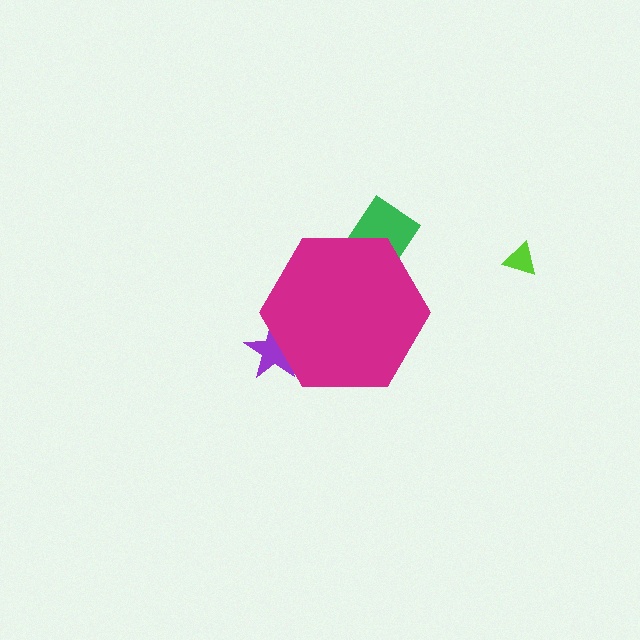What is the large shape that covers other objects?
A magenta hexagon.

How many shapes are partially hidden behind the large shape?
2 shapes are partially hidden.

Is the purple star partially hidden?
Yes, the purple star is partially hidden behind the magenta hexagon.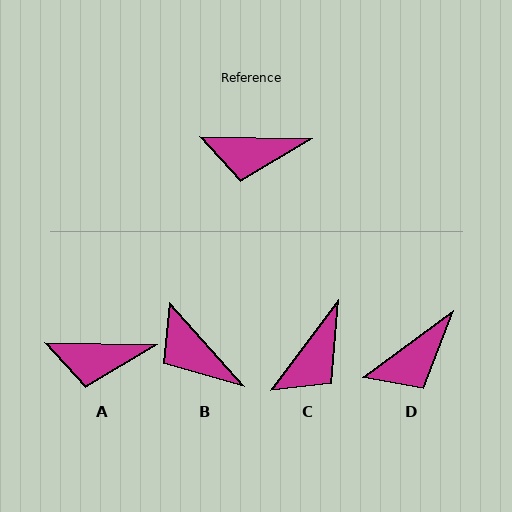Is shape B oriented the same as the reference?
No, it is off by about 47 degrees.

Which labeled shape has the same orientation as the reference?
A.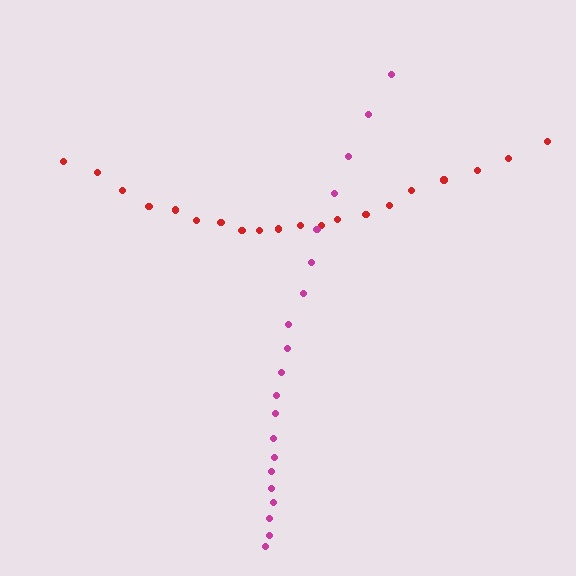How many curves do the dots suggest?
There are 2 distinct paths.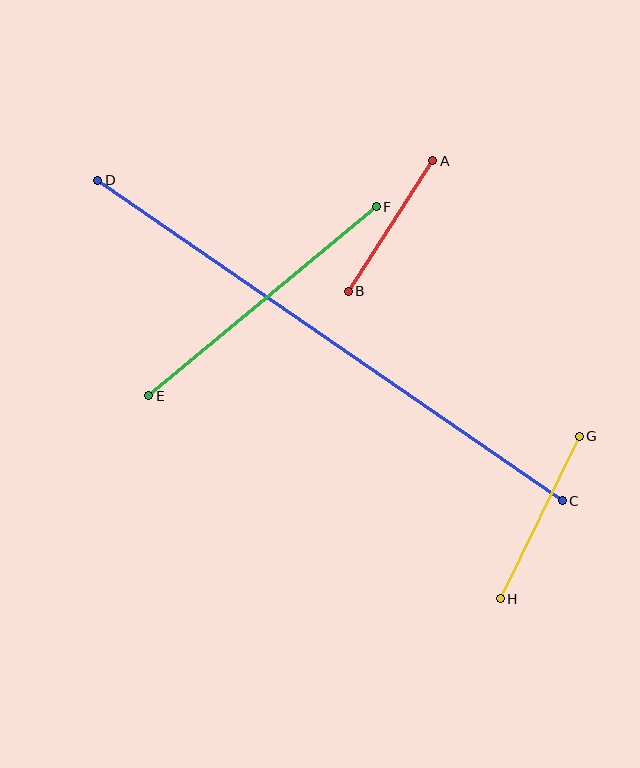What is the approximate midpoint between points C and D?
The midpoint is at approximately (330, 340) pixels.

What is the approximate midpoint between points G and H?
The midpoint is at approximately (540, 517) pixels.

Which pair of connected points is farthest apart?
Points C and D are farthest apart.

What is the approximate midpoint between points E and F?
The midpoint is at approximately (263, 301) pixels.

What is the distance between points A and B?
The distance is approximately 155 pixels.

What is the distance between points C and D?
The distance is approximately 565 pixels.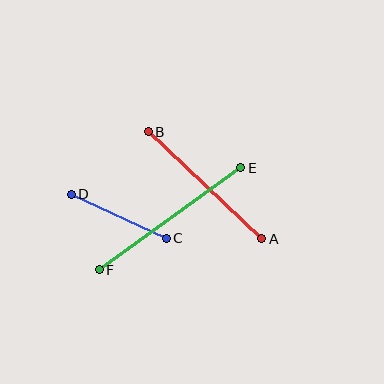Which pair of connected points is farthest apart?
Points E and F are farthest apart.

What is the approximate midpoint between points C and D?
The midpoint is at approximately (119, 216) pixels.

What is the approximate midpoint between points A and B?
The midpoint is at approximately (205, 185) pixels.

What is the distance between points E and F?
The distance is approximately 175 pixels.